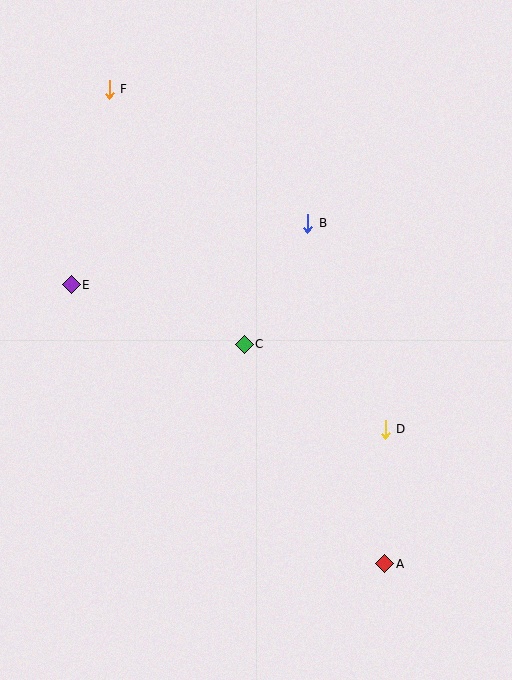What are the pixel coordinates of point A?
Point A is at (385, 564).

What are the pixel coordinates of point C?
Point C is at (244, 344).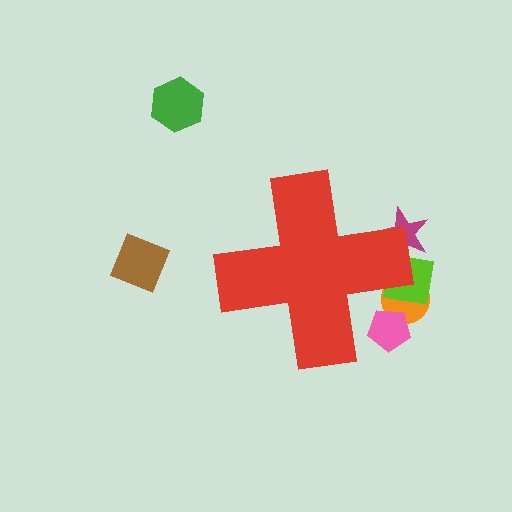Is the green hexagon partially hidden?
No, the green hexagon is fully visible.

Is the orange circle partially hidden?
Yes, the orange circle is partially hidden behind the red cross.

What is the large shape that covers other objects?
A red cross.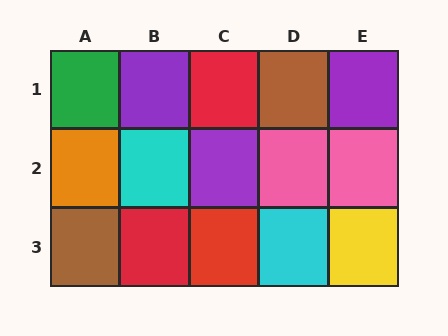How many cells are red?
3 cells are red.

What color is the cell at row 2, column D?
Pink.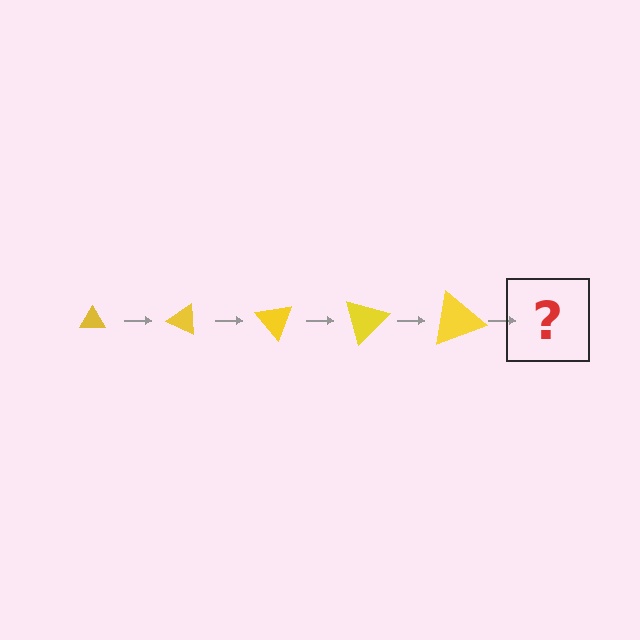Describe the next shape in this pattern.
It should be a triangle, larger than the previous one and rotated 125 degrees from the start.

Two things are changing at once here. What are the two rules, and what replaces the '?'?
The two rules are that the triangle grows larger each step and it rotates 25 degrees each step. The '?' should be a triangle, larger than the previous one and rotated 125 degrees from the start.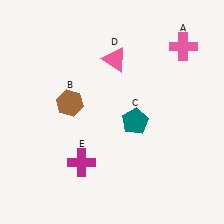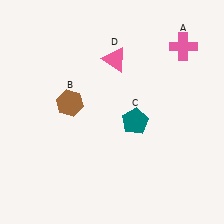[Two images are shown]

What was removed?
The magenta cross (E) was removed in Image 2.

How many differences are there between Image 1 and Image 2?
There is 1 difference between the two images.